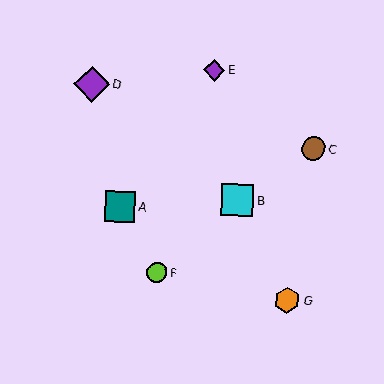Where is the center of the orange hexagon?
The center of the orange hexagon is at (287, 301).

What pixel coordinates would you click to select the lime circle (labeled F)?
Click at (157, 272) to select the lime circle F.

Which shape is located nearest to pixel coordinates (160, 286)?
The lime circle (labeled F) at (157, 272) is nearest to that location.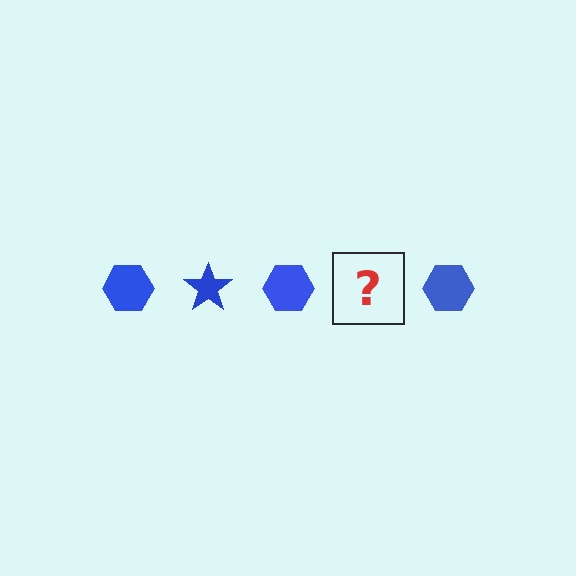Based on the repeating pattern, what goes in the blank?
The blank should be a blue star.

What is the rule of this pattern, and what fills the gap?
The rule is that the pattern cycles through hexagon, star shapes in blue. The gap should be filled with a blue star.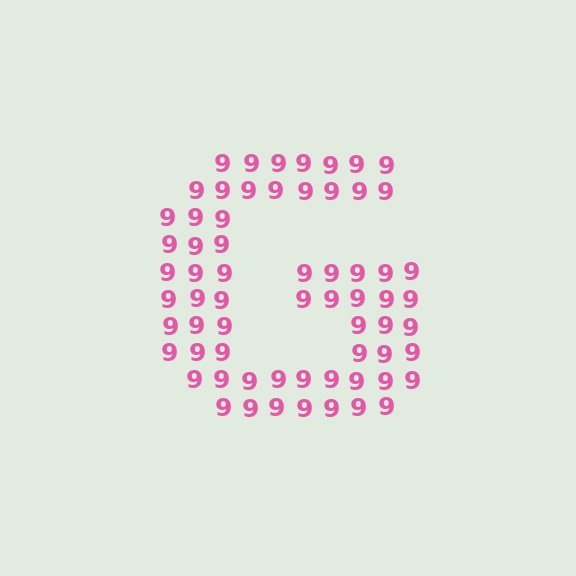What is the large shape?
The large shape is the letter G.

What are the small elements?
The small elements are digit 9's.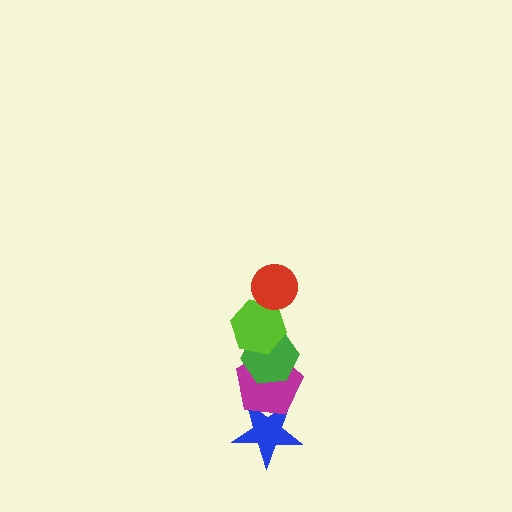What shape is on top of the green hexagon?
The lime hexagon is on top of the green hexagon.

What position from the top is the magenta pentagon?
The magenta pentagon is 4th from the top.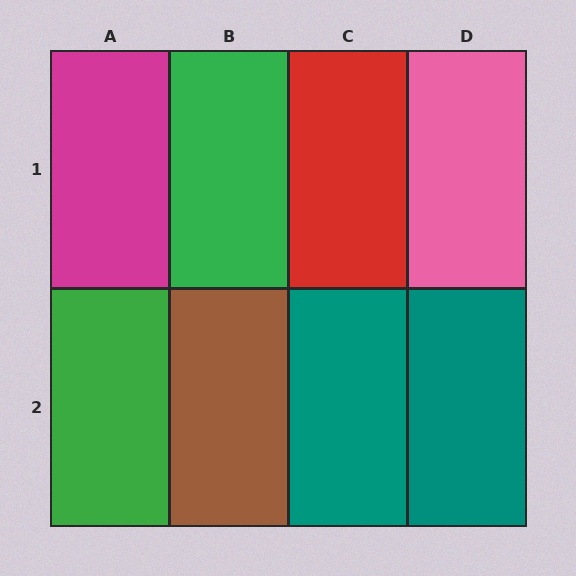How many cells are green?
2 cells are green.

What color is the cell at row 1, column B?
Green.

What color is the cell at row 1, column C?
Red.